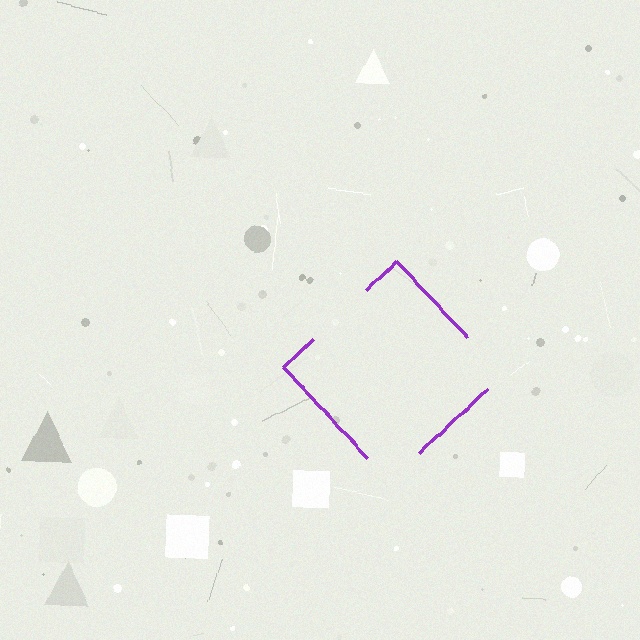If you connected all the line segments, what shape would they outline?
They would outline a diamond.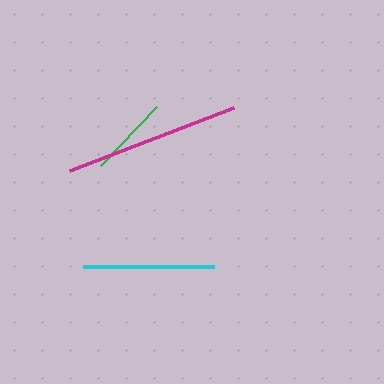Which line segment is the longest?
The magenta line is the longest at approximately 176 pixels.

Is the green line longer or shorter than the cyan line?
The cyan line is longer than the green line.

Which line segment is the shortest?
The green line is the shortest at approximately 82 pixels.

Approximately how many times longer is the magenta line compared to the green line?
The magenta line is approximately 2.1 times the length of the green line.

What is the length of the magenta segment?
The magenta segment is approximately 176 pixels long.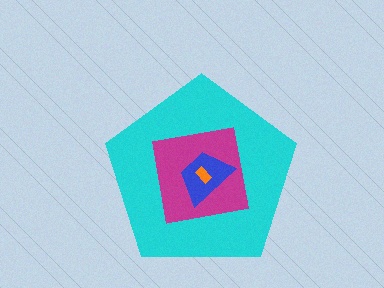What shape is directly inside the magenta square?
The blue trapezoid.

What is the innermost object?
The orange rectangle.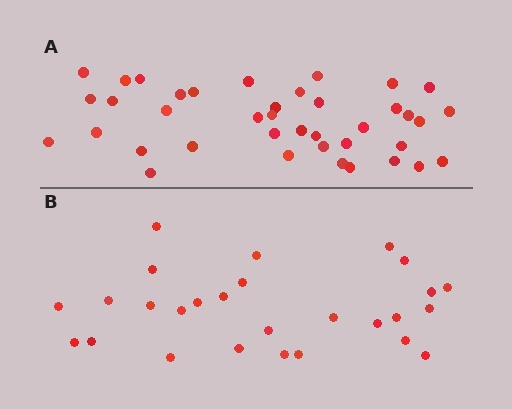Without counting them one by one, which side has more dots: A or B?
Region A (the top region) has more dots.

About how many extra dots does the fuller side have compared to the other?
Region A has roughly 12 or so more dots than region B.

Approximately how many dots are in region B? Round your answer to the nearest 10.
About 30 dots. (The exact count is 27, which rounds to 30.)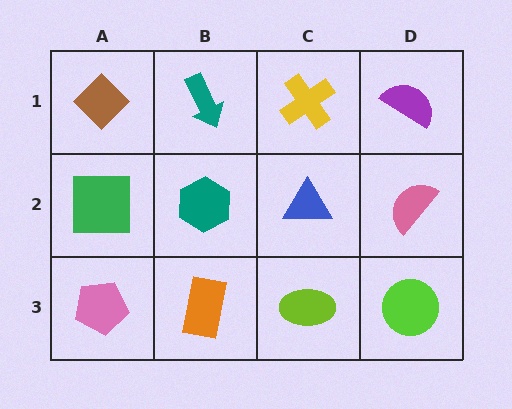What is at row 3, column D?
A lime circle.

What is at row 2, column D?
A pink semicircle.